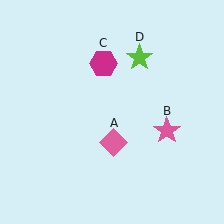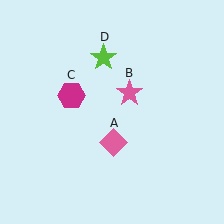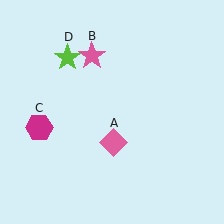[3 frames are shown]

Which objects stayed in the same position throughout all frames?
Pink diamond (object A) remained stationary.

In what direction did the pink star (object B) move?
The pink star (object B) moved up and to the left.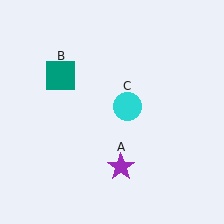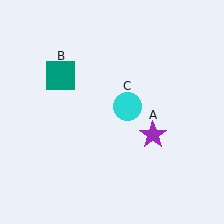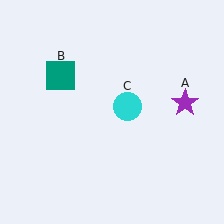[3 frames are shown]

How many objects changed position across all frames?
1 object changed position: purple star (object A).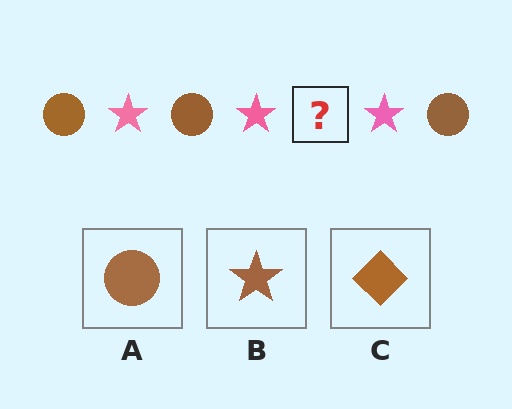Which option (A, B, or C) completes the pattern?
A.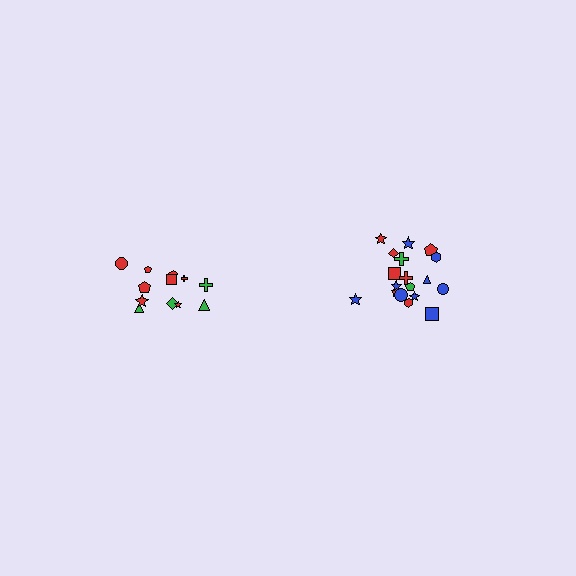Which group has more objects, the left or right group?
The right group.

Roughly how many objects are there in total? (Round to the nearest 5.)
Roughly 30 objects in total.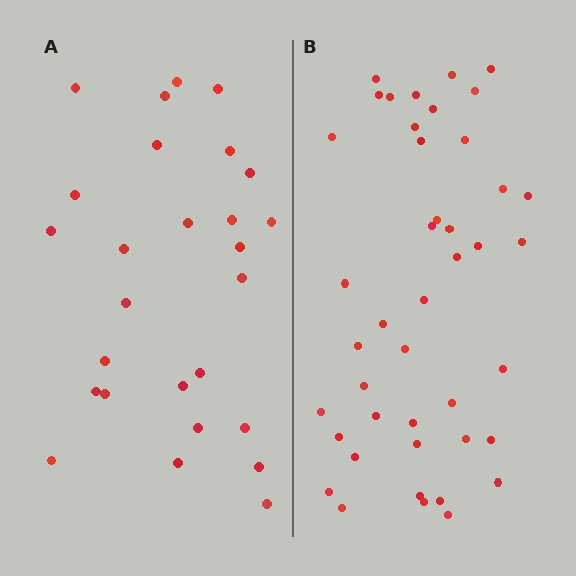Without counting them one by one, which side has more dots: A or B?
Region B (the right region) has more dots.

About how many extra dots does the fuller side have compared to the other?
Region B has approximately 15 more dots than region A.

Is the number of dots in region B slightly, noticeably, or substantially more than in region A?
Region B has substantially more. The ratio is roughly 1.6 to 1.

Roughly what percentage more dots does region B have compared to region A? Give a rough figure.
About 60% more.